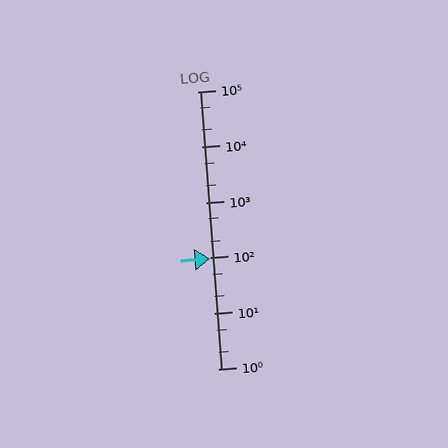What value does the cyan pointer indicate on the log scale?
The pointer indicates approximately 98.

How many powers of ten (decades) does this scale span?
The scale spans 5 decades, from 1 to 100000.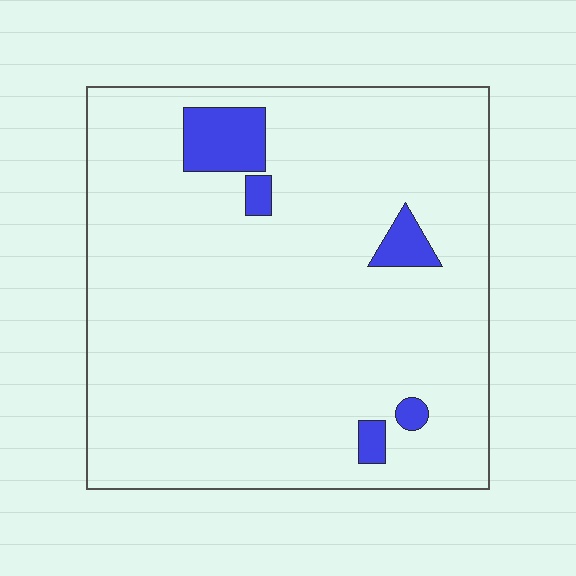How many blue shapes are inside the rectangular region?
5.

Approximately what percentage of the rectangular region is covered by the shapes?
Approximately 5%.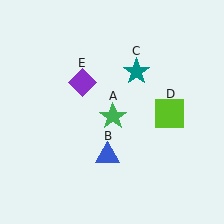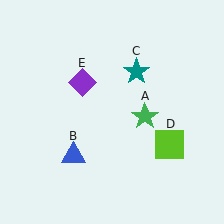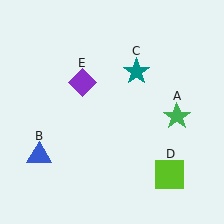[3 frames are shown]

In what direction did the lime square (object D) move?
The lime square (object D) moved down.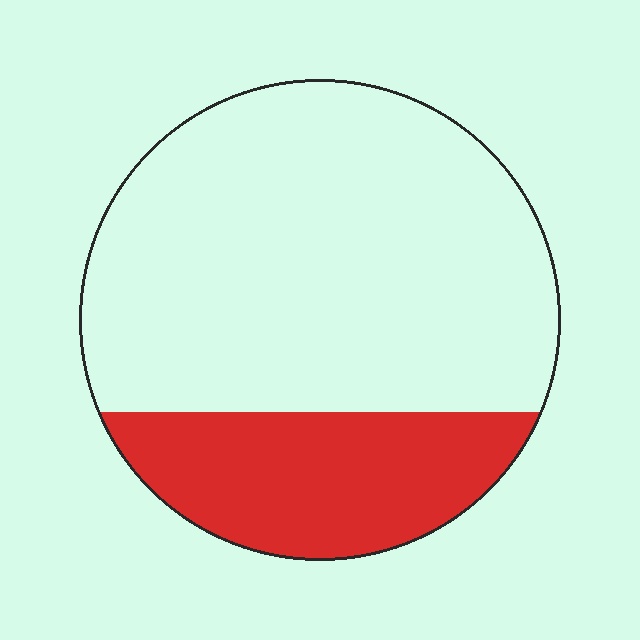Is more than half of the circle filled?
No.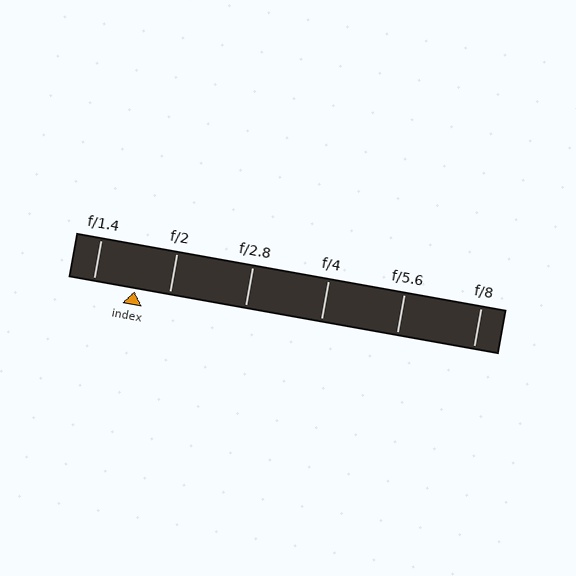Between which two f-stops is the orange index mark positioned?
The index mark is between f/1.4 and f/2.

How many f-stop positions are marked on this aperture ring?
There are 6 f-stop positions marked.